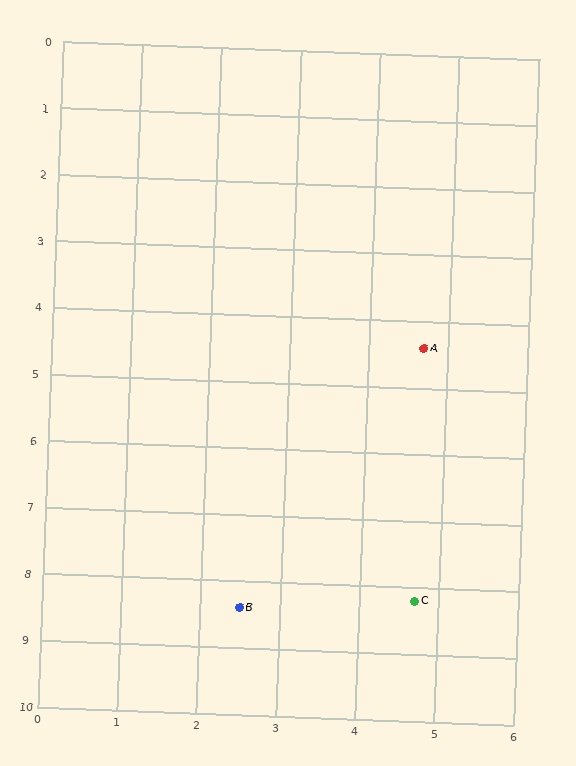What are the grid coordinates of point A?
Point A is at approximately (4.7, 4.4).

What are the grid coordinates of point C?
Point C is at approximately (4.7, 8.2).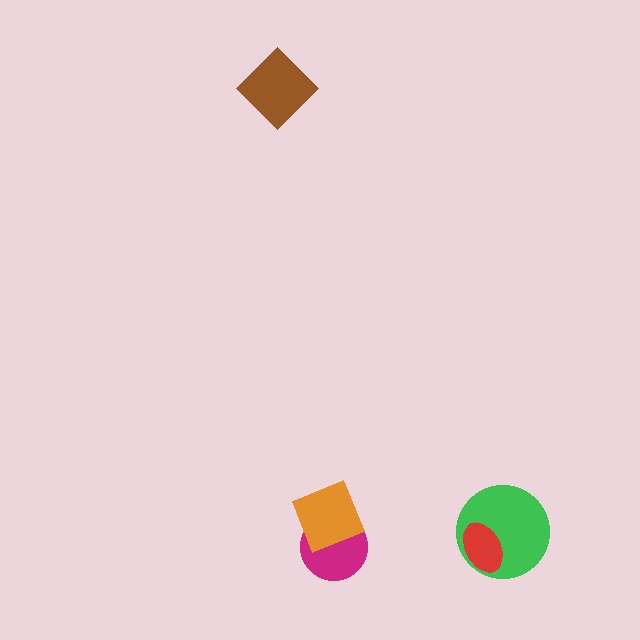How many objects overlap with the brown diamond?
0 objects overlap with the brown diamond.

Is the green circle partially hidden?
Yes, it is partially covered by another shape.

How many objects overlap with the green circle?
1 object overlaps with the green circle.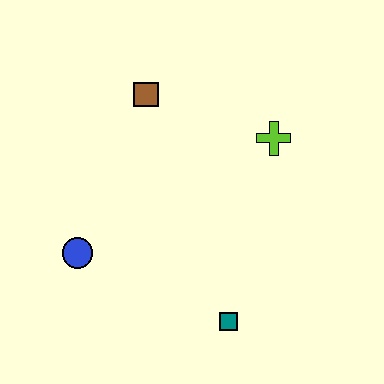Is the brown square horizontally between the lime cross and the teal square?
No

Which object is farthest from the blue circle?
The lime cross is farthest from the blue circle.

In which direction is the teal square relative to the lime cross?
The teal square is below the lime cross.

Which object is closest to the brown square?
The lime cross is closest to the brown square.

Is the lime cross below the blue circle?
No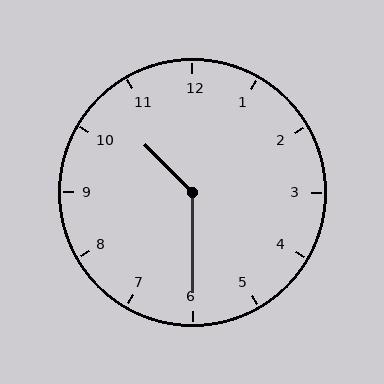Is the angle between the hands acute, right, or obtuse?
It is obtuse.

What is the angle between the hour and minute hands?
Approximately 135 degrees.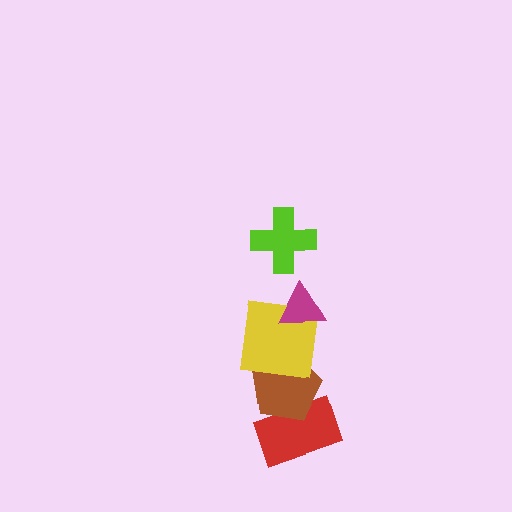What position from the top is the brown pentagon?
The brown pentagon is 4th from the top.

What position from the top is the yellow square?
The yellow square is 3rd from the top.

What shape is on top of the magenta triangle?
The lime cross is on top of the magenta triangle.